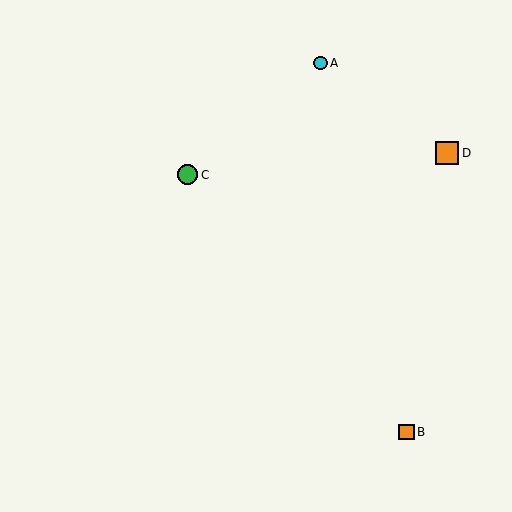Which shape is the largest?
The orange square (labeled D) is the largest.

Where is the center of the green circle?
The center of the green circle is at (188, 175).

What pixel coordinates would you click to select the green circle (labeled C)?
Click at (188, 175) to select the green circle C.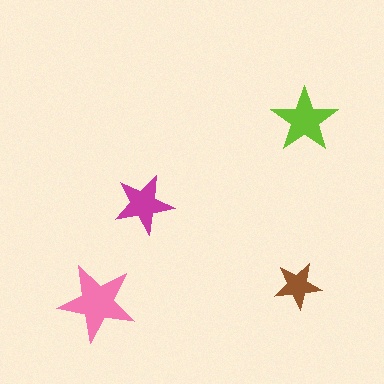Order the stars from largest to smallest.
the pink one, the lime one, the magenta one, the brown one.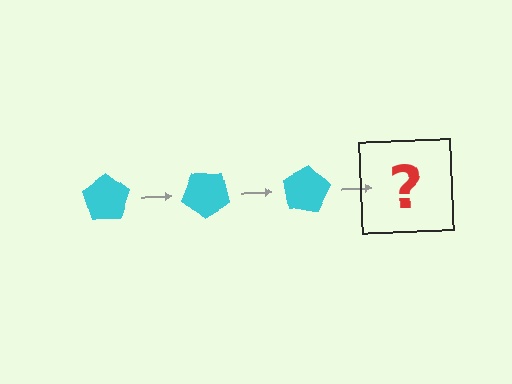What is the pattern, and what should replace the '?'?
The pattern is that the pentagon rotates 40 degrees each step. The '?' should be a cyan pentagon rotated 120 degrees.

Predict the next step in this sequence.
The next step is a cyan pentagon rotated 120 degrees.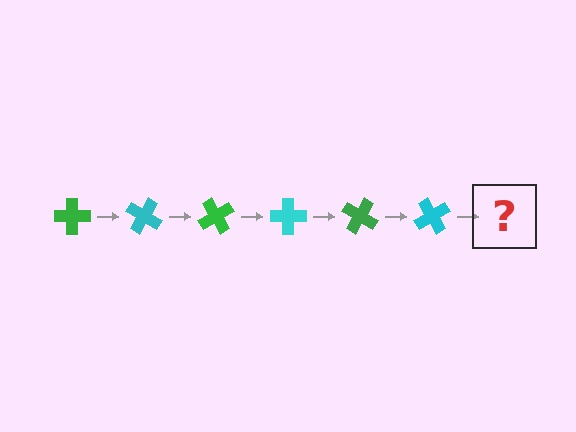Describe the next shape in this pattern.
It should be a green cross, rotated 180 degrees from the start.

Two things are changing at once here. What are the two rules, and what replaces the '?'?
The two rules are that it rotates 30 degrees each step and the color cycles through green and cyan. The '?' should be a green cross, rotated 180 degrees from the start.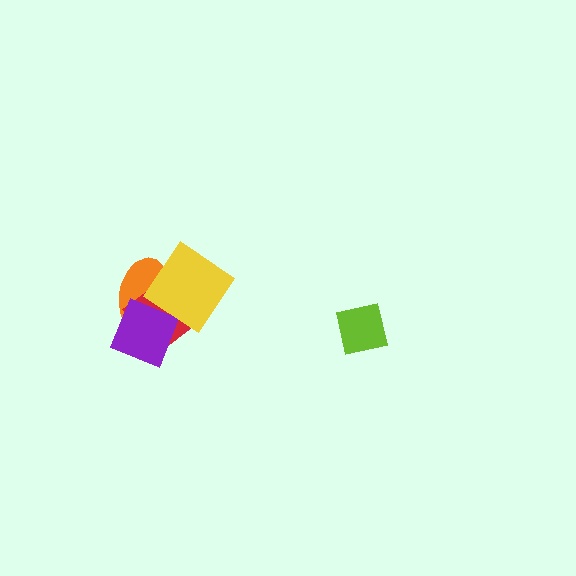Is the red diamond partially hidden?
Yes, it is partially covered by another shape.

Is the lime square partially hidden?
No, no other shape covers it.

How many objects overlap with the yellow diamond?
2 objects overlap with the yellow diamond.